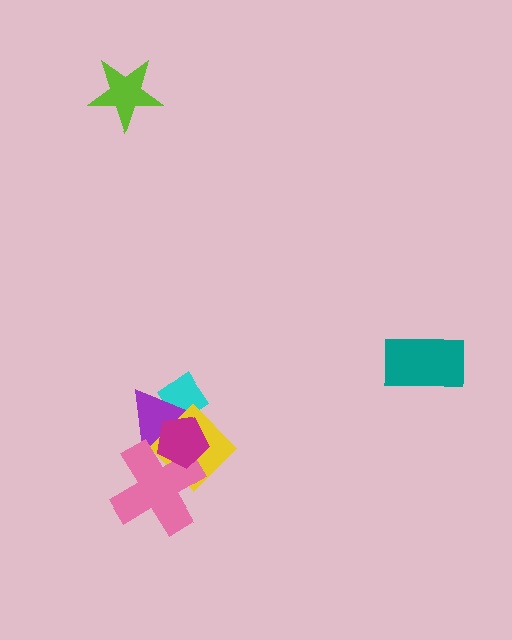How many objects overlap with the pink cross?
3 objects overlap with the pink cross.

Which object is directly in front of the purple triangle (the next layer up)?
The yellow diamond is directly in front of the purple triangle.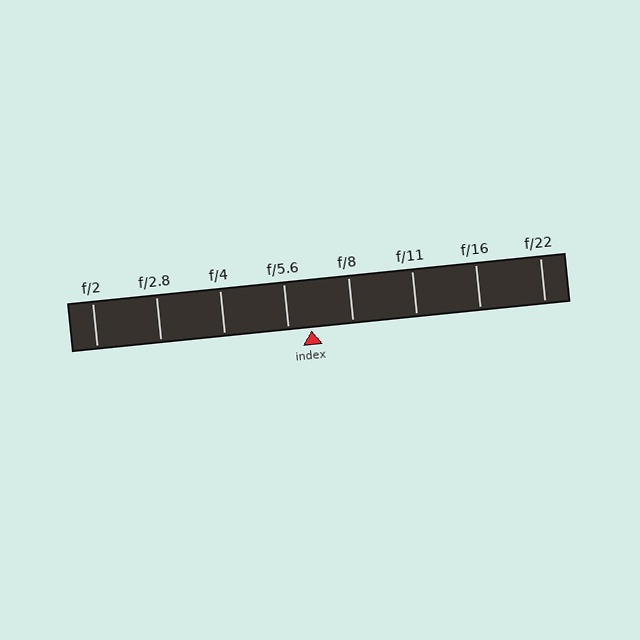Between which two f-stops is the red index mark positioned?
The index mark is between f/5.6 and f/8.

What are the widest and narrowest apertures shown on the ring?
The widest aperture shown is f/2 and the narrowest is f/22.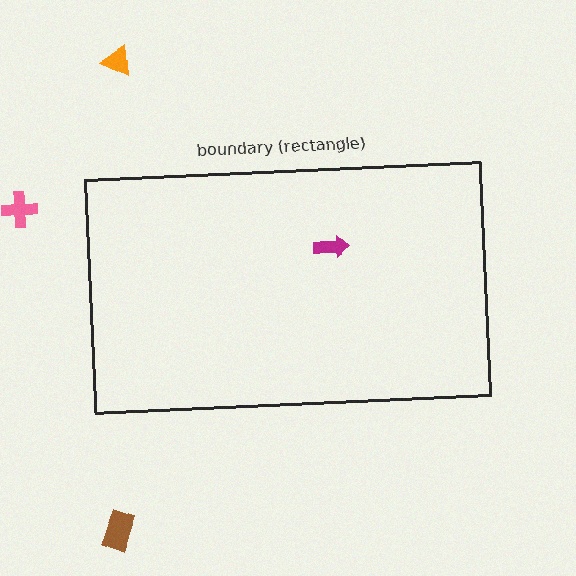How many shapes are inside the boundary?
1 inside, 3 outside.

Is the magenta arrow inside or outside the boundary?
Inside.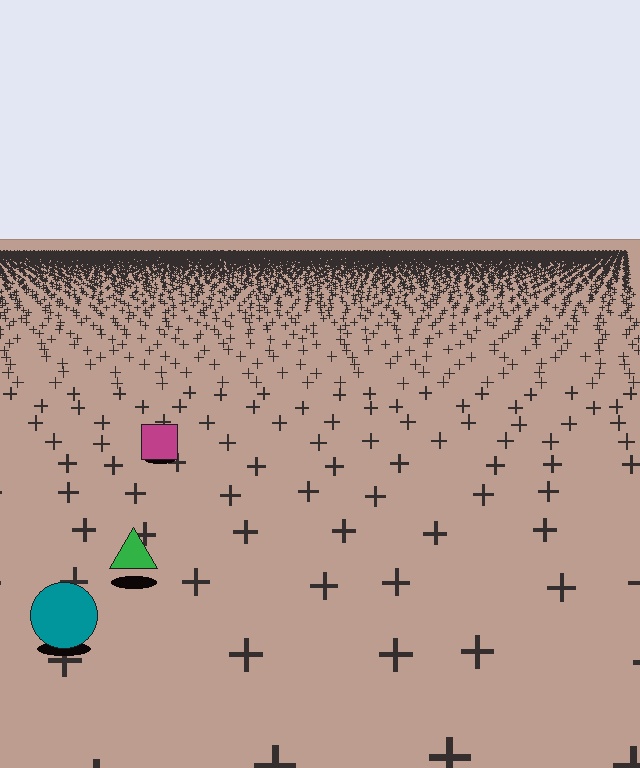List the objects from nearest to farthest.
From nearest to farthest: the teal circle, the green triangle, the magenta square.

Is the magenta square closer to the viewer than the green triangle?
No. The green triangle is closer — you can tell from the texture gradient: the ground texture is coarser near it.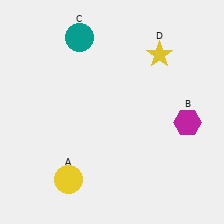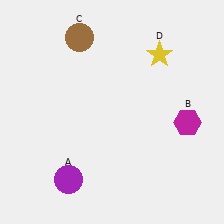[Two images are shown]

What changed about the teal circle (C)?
In Image 1, C is teal. In Image 2, it changed to brown.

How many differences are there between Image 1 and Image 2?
There are 2 differences between the two images.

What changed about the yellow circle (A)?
In Image 1, A is yellow. In Image 2, it changed to purple.